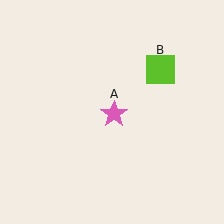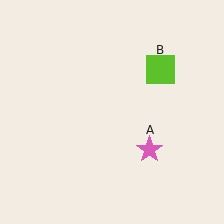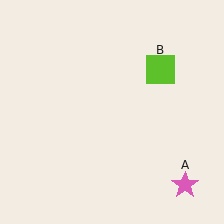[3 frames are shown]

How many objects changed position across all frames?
1 object changed position: pink star (object A).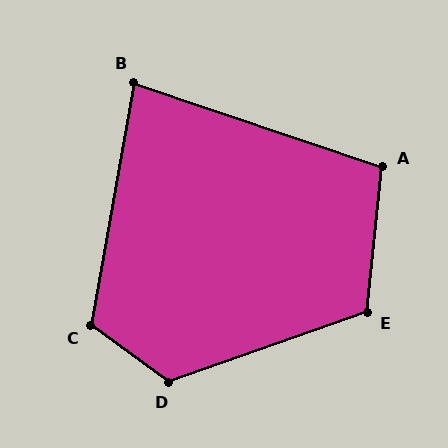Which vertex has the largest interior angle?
D, at approximately 124 degrees.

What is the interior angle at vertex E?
Approximately 115 degrees (obtuse).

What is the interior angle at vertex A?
Approximately 103 degrees (obtuse).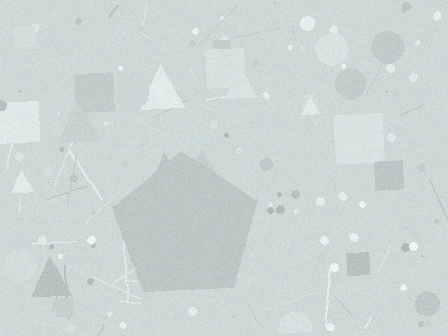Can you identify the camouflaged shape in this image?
The camouflaged shape is a pentagon.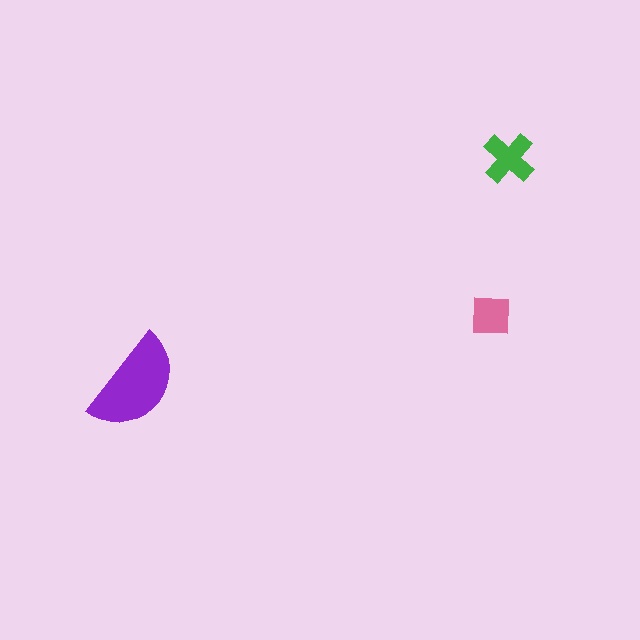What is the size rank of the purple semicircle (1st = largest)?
1st.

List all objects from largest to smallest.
The purple semicircle, the green cross, the pink square.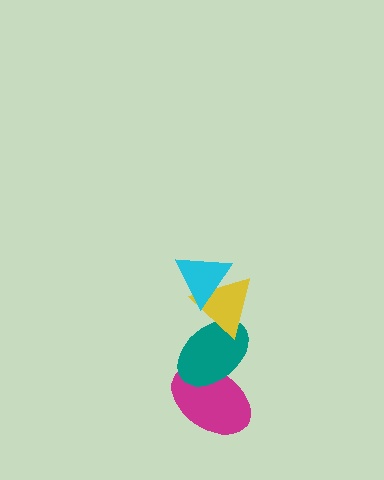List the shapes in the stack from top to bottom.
From top to bottom: the cyan triangle, the yellow triangle, the teal ellipse, the magenta ellipse.